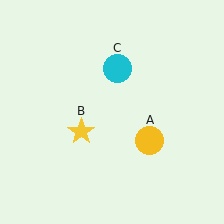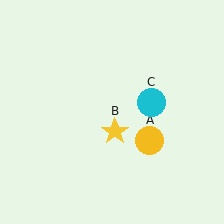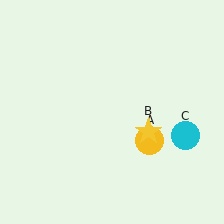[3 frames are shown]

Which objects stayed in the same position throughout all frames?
Yellow circle (object A) remained stationary.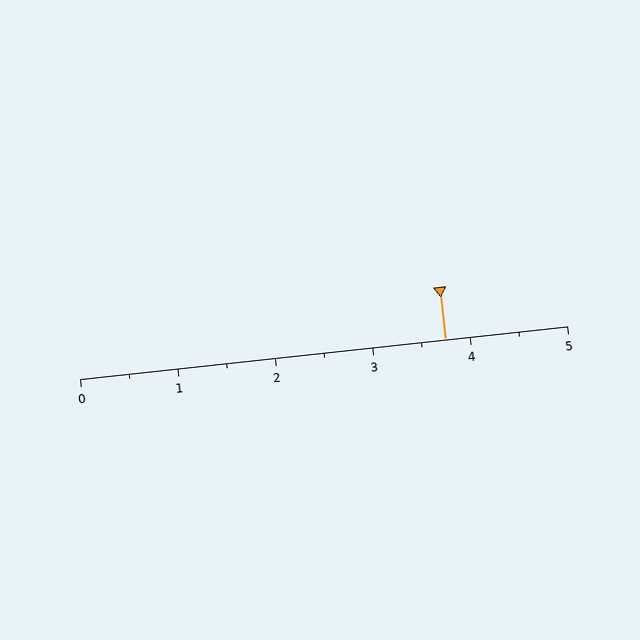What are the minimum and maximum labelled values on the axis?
The axis runs from 0 to 5.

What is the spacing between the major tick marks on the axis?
The major ticks are spaced 1 apart.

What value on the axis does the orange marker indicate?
The marker indicates approximately 3.8.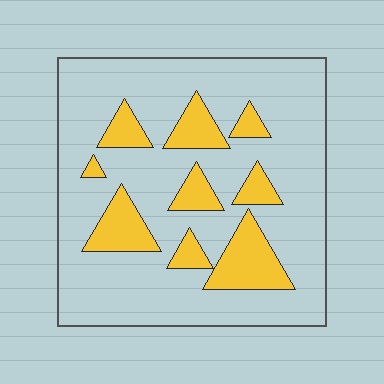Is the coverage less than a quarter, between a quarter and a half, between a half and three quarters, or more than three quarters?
Less than a quarter.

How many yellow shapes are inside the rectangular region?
9.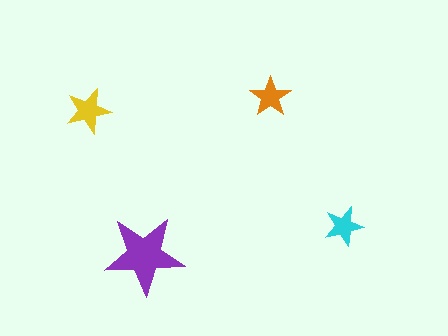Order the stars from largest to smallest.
the purple one, the yellow one, the orange one, the cyan one.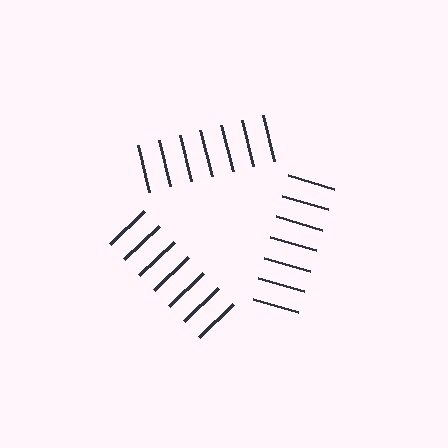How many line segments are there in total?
21 — 7 along each of the 3 edges.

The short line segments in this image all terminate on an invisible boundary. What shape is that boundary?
An illusory triangle — the line segments terminate on its edges but no continuous stroke is drawn.